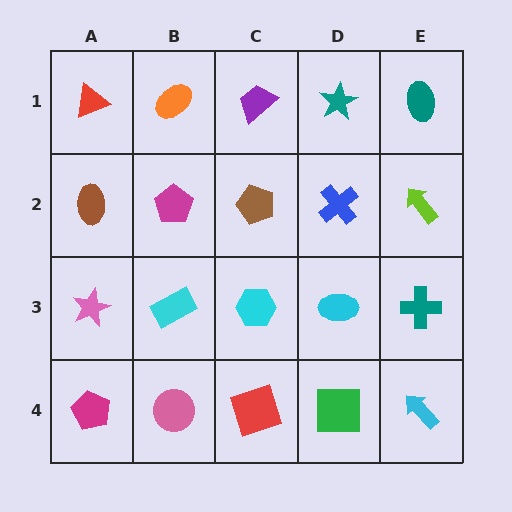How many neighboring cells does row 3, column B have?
4.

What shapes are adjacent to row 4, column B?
A cyan rectangle (row 3, column B), a magenta pentagon (row 4, column A), a red square (row 4, column C).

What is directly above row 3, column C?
A brown pentagon.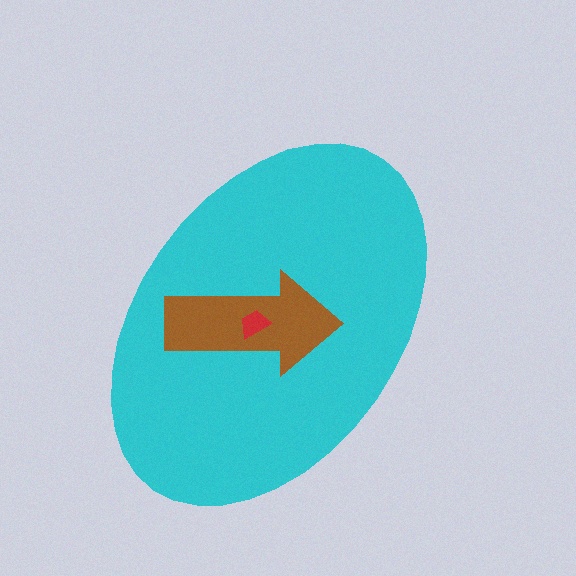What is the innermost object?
The red trapezoid.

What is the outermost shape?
The cyan ellipse.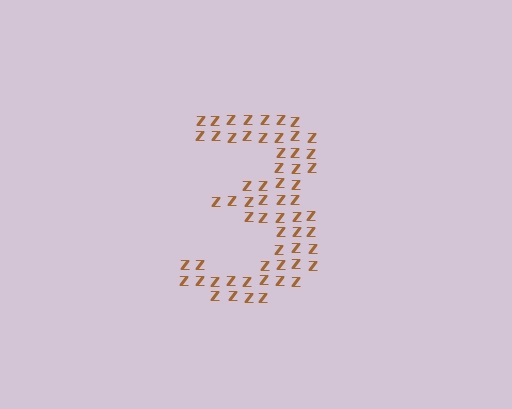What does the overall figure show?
The overall figure shows the digit 3.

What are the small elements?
The small elements are letter Z's.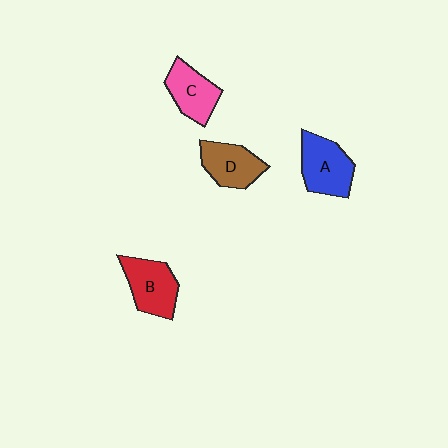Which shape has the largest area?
Shape A (blue).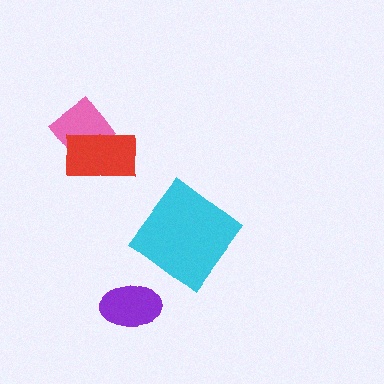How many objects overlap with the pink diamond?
1 object overlaps with the pink diamond.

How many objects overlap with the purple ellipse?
0 objects overlap with the purple ellipse.